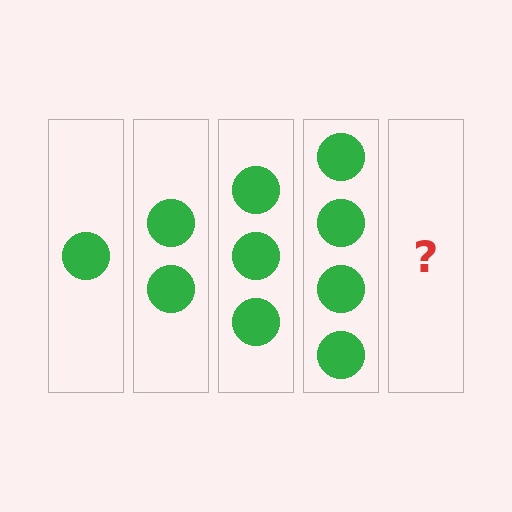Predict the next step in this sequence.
The next step is 5 circles.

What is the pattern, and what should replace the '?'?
The pattern is that each step adds one more circle. The '?' should be 5 circles.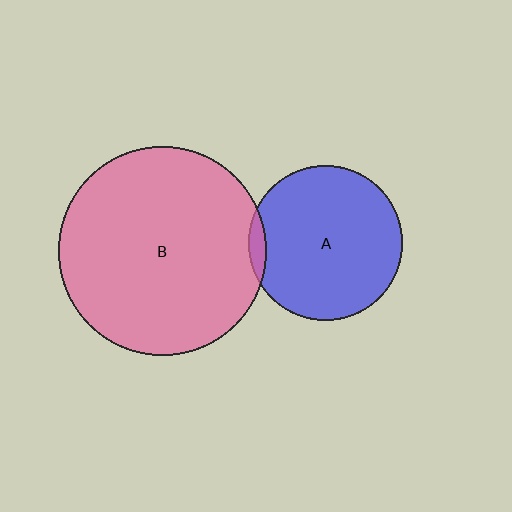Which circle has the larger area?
Circle B (pink).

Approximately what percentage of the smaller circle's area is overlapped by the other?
Approximately 5%.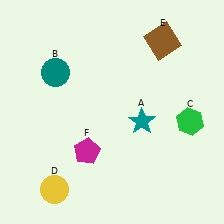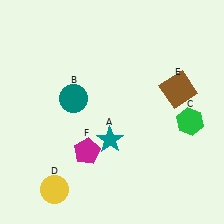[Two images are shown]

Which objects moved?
The objects that moved are: the teal star (A), the teal circle (B), the brown square (E).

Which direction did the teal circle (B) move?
The teal circle (B) moved down.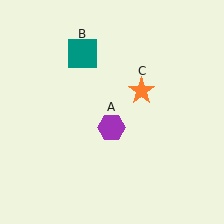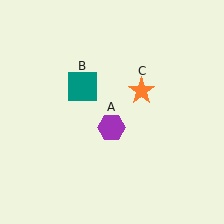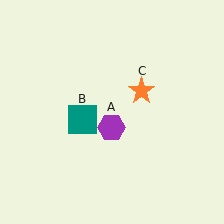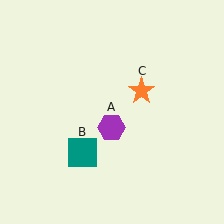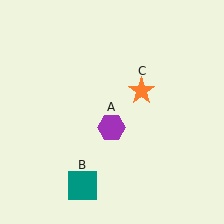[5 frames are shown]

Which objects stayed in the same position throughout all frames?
Purple hexagon (object A) and orange star (object C) remained stationary.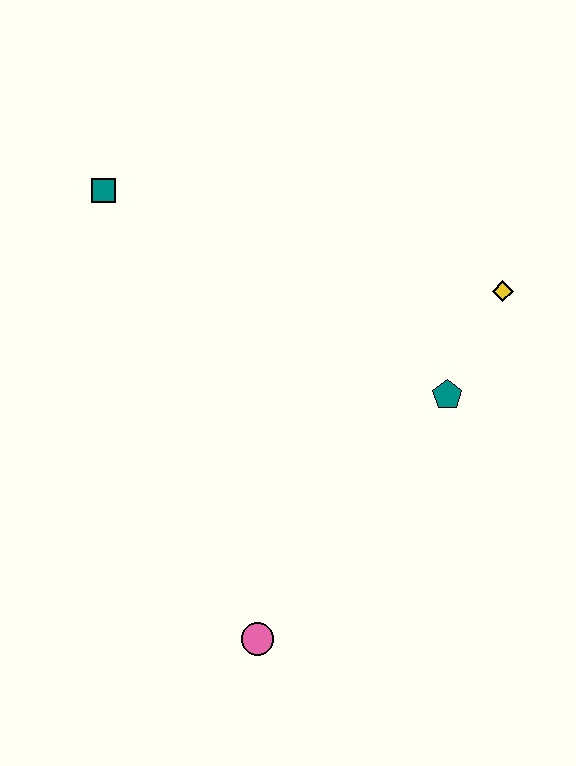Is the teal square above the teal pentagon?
Yes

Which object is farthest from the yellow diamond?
The pink circle is farthest from the yellow diamond.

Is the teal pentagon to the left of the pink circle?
No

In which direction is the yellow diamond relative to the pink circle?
The yellow diamond is above the pink circle.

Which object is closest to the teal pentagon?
The yellow diamond is closest to the teal pentagon.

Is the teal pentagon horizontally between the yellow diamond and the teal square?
Yes